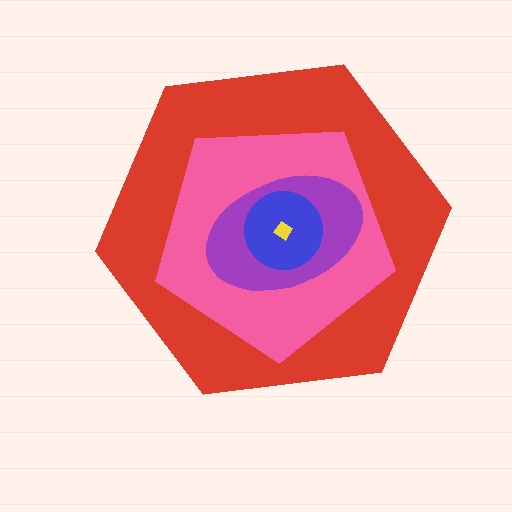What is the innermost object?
The yellow diamond.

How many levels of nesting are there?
5.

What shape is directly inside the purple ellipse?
The blue circle.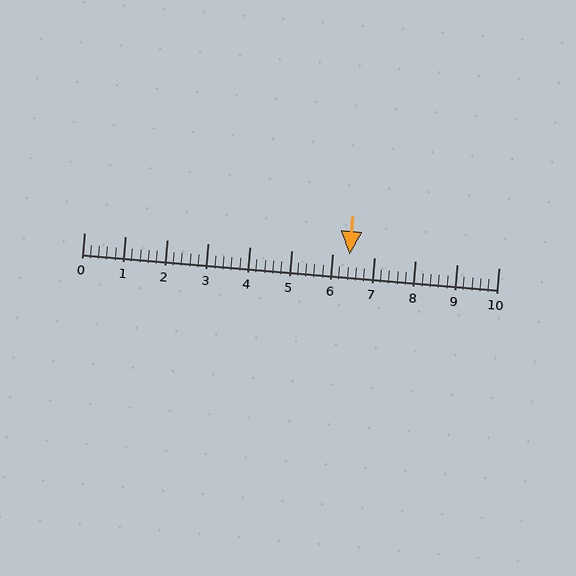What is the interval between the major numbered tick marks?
The major tick marks are spaced 1 units apart.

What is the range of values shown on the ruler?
The ruler shows values from 0 to 10.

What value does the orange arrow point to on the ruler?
The orange arrow points to approximately 6.4.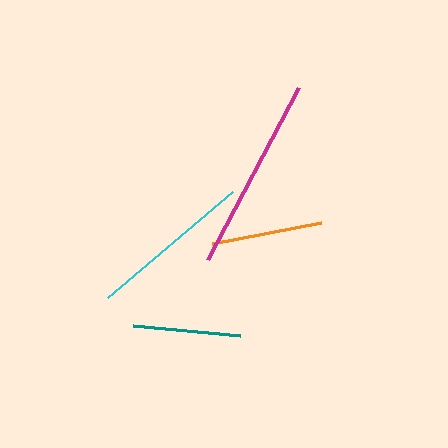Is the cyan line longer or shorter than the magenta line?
The magenta line is longer than the cyan line.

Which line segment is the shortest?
The teal line is the shortest at approximately 108 pixels.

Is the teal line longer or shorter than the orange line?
The orange line is longer than the teal line.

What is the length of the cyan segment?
The cyan segment is approximately 164 pixels long.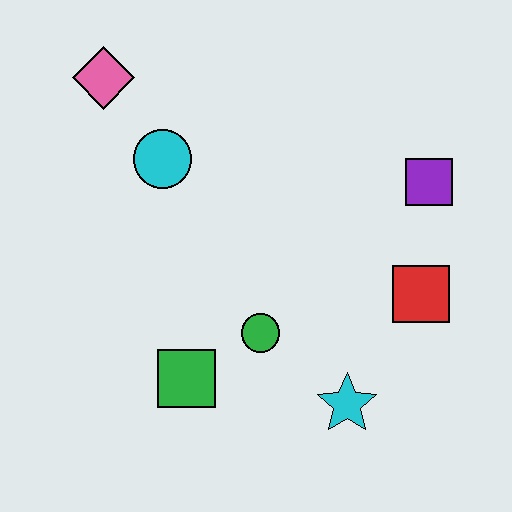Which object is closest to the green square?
The green circle is closest to the green square.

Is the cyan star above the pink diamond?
No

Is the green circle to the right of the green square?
Yes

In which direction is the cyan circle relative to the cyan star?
The cyan circle is above the cyan star.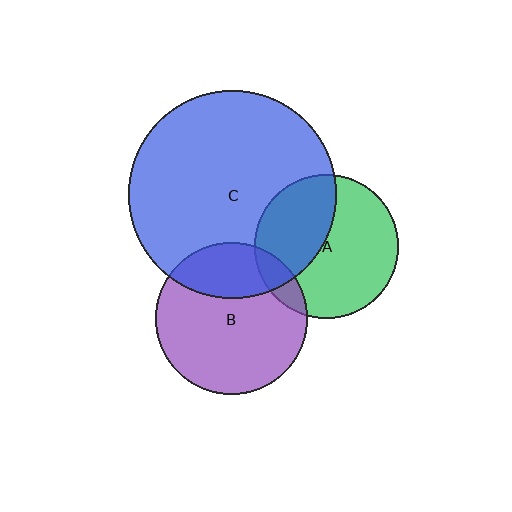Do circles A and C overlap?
Yes.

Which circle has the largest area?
Circle C (blue).